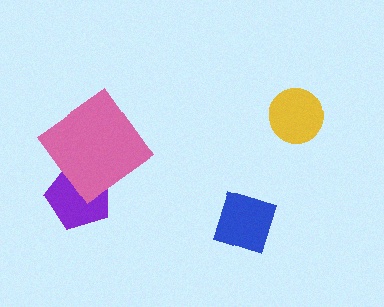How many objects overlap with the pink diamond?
1 object overlaps with the pink diamond.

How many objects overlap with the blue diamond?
0 objects overlap with the blue diamond.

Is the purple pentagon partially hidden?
Yes, it is partially covered by another shape.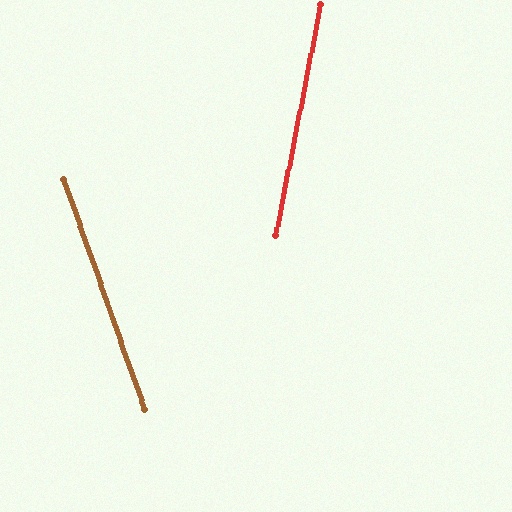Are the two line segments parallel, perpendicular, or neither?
Neither parallel nor perpendicular — they differ by about 30°.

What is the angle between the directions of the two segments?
Approximately 30 degrees.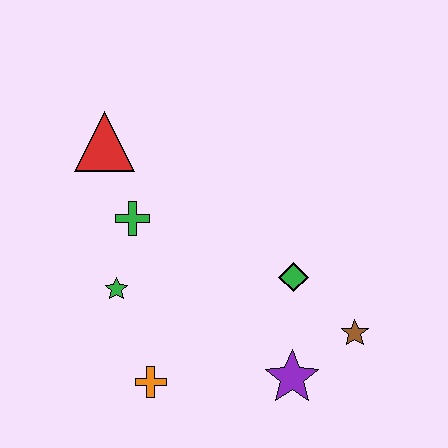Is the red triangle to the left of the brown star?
Yes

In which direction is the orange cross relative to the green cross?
The orange cross is below the green cross.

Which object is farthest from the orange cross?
The red triangle is farthest from the orange cross.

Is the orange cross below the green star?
Yes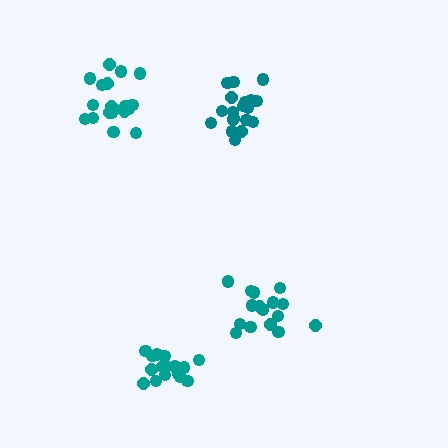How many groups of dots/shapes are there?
There are 4 groups.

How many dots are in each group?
Group 1: 18 dots, Group 2: 19 dots, Group 3: 16 dots, Group 4: 19 dots (72 total).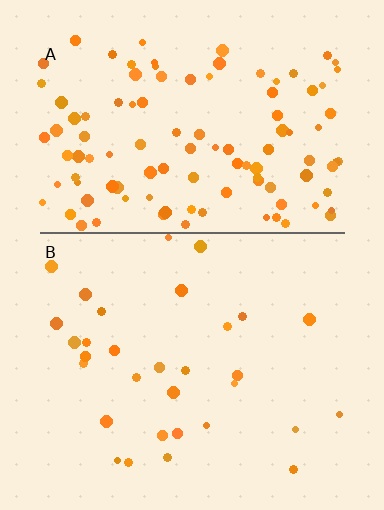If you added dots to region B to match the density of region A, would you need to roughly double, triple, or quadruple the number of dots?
Approximately quadruple.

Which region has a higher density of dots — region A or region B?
A (the top).